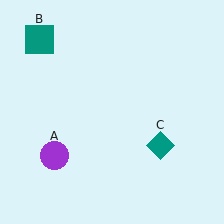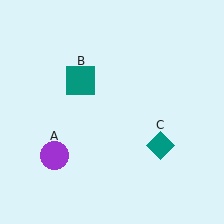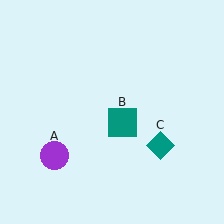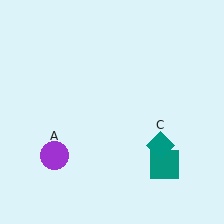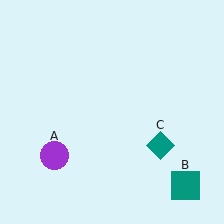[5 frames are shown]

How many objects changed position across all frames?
1 object changed position: teal square (object B).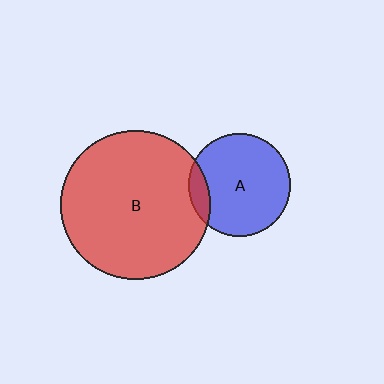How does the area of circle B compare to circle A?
Approximately 2.1 times.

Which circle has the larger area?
Circle B (red).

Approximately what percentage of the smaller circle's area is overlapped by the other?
Approximately 10%.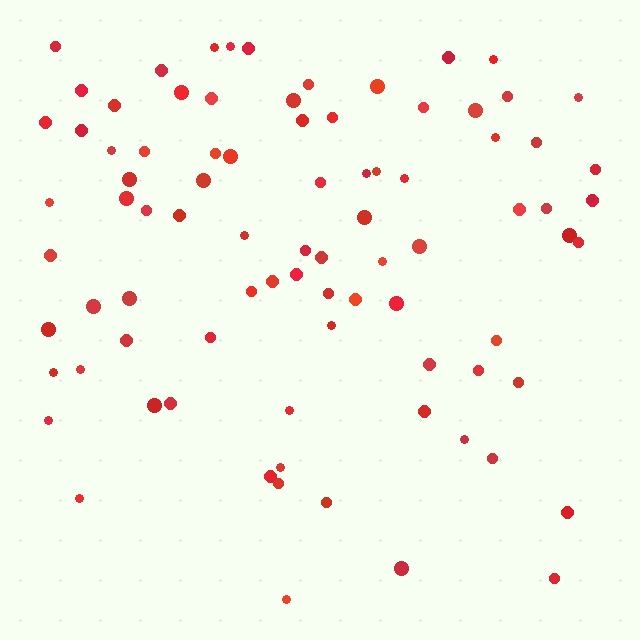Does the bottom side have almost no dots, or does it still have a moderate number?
Still a moderate number, just noticeably fewer than the top.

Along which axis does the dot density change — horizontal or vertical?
Vertical.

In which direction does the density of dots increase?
From bottom to top, with the top side densest.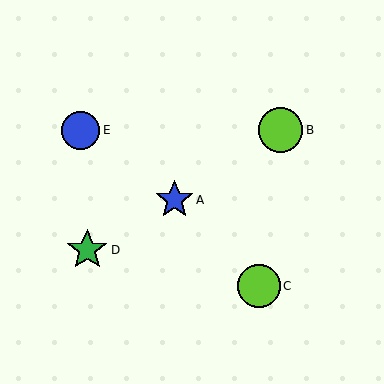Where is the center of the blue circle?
The center of the blue circle is at (80, 130).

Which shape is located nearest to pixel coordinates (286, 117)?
The lime circle (labeled B) at (281, 130) is nearest to that location.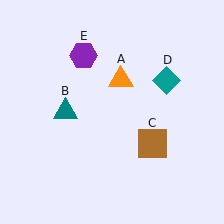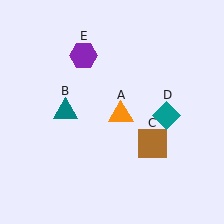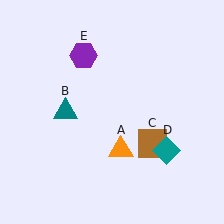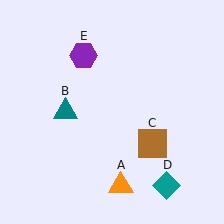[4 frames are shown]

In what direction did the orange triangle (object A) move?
The orange triangle (object A) moved down.